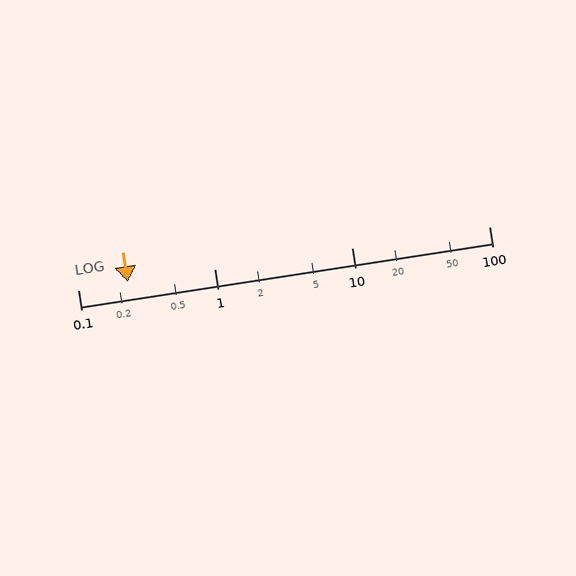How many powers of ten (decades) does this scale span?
The scale spans 3 decades, from 0.1 to 100.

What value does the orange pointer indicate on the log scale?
The pointer indicates approximately 0.23.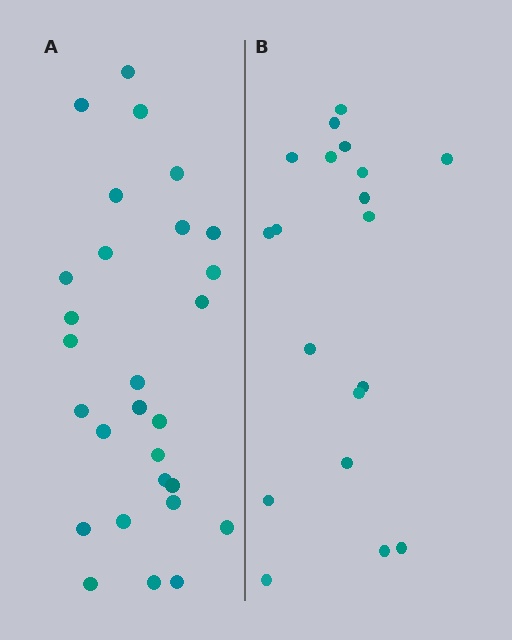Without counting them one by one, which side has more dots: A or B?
Region A (the left region) has more dots.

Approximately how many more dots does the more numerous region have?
Region A has roughly 8 or so more dots than region B.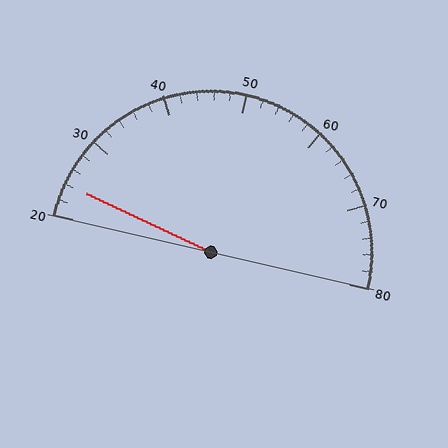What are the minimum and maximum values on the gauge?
The gauge ranges from 20 to 80.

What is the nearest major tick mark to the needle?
The nearest major tick mark is 20.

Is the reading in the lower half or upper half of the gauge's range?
The reading is in the lower half of the range (20 to 80).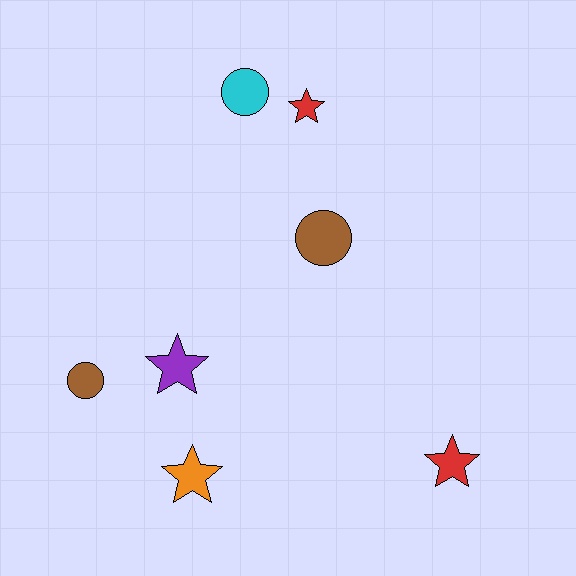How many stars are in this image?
There are 4 stars.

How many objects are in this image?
There are 7 objects.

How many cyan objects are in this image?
There is 1 cyan object.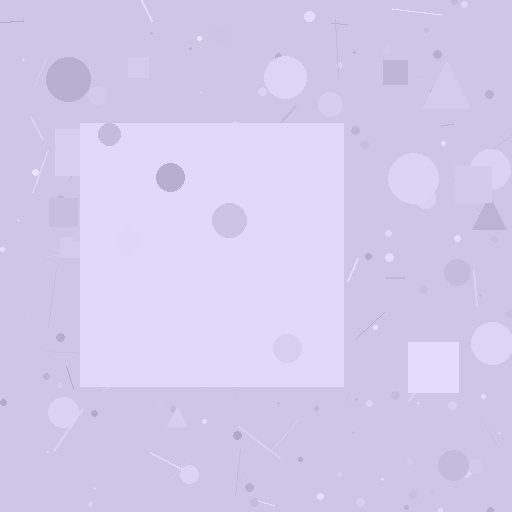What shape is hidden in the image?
A square is hidden in the image.